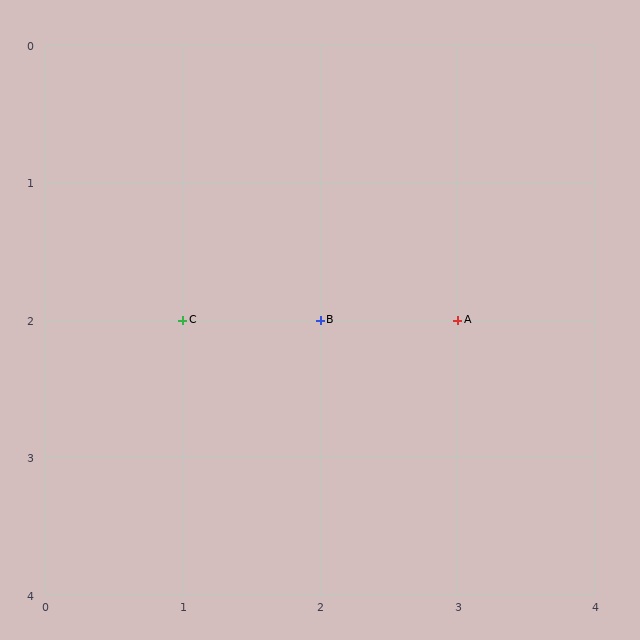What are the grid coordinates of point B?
Point B is at grid coordinates (2, 2).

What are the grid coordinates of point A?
Point A is at grid coordinates (3, 2).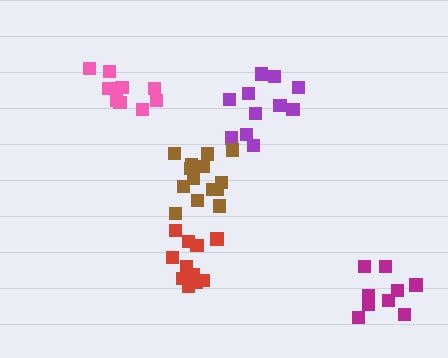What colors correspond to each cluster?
The clusters are colored: purple, pink, red, magenta, brown.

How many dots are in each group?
Group 1: 11 dots, Group 2: 9 dots, Group 3: 11 dots, Group 4: 9 dots, Group 5: 14 dots (54 total).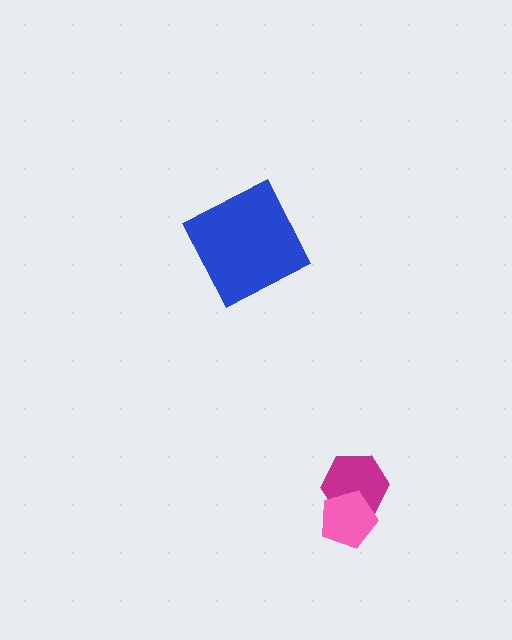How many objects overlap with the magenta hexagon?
1 object overlaps with the magenta hexagon.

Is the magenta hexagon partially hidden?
Yes, it is partially covered by another shape.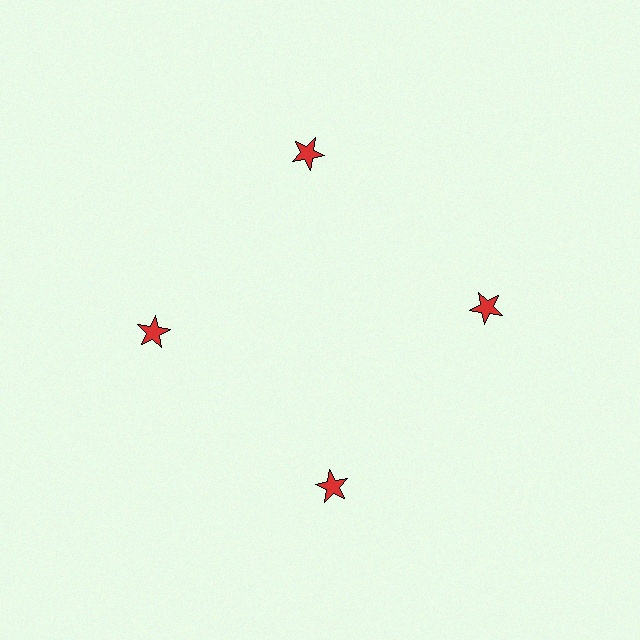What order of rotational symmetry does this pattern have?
This pattern has 4-fold rotational symmetry.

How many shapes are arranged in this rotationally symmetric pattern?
There are 4 shapes, arranged in 4 groups of 1.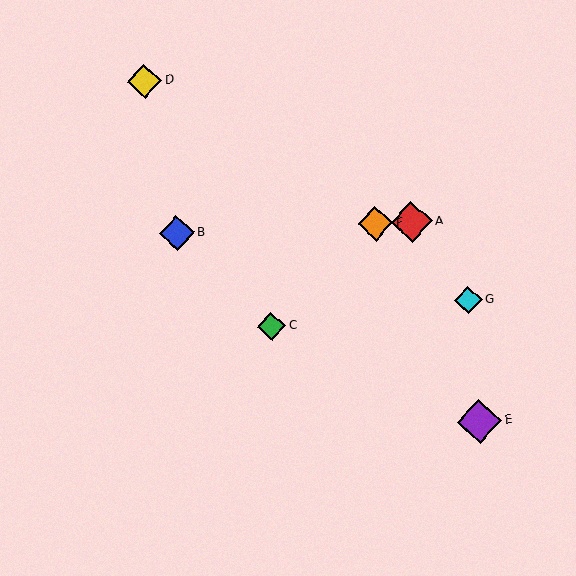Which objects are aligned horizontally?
Objects A, B, F are aligned horizontally.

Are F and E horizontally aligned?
No, F is at y≈224 and E is at y≈421.